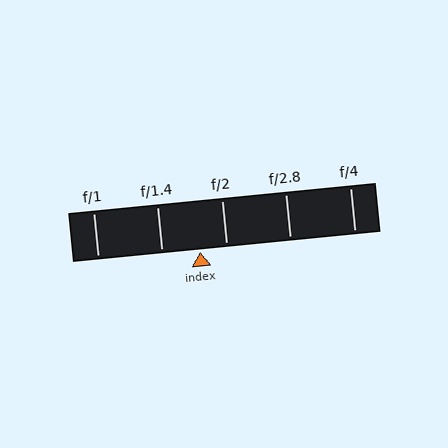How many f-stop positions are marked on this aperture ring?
There are 5 f-stop positions marked.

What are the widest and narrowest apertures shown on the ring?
The widest aperture shown is f/1 and the narrowest is f/4.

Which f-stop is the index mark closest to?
The index mark is closest to f/2.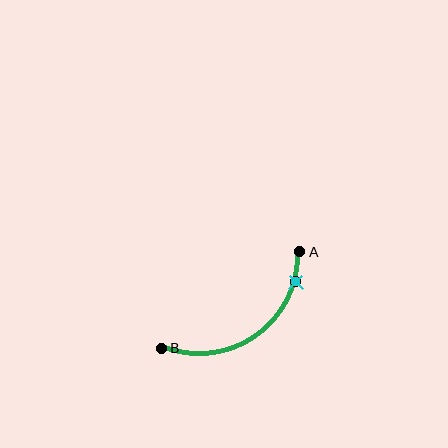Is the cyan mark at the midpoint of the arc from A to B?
No. The cyan mark lies on the arc but is closer to endpoint A. The arc midpoint would be at the point on the curve equidistant along the arc from both A and B.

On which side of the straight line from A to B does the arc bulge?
The arc bulges below and to the right of the straight line connecting A and B.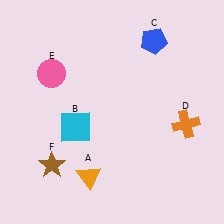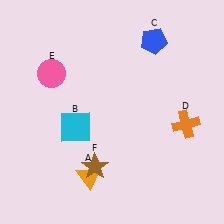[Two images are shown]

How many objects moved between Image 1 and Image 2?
1 object moved between the two images.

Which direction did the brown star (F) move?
The brown star (F) moved right.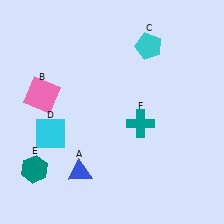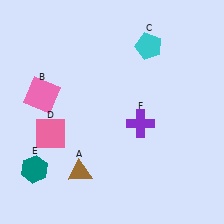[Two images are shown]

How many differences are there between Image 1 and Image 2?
There are 3 differences between the two images.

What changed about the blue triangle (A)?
In Image 1, A is blue. In Image 2, it changed to brown.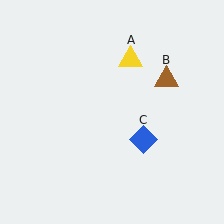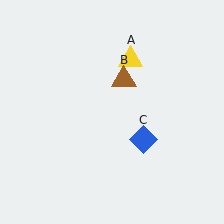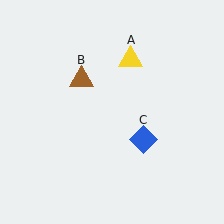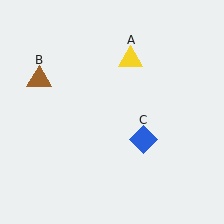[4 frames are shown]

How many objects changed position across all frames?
1 object changed position: brown triangle (object B).